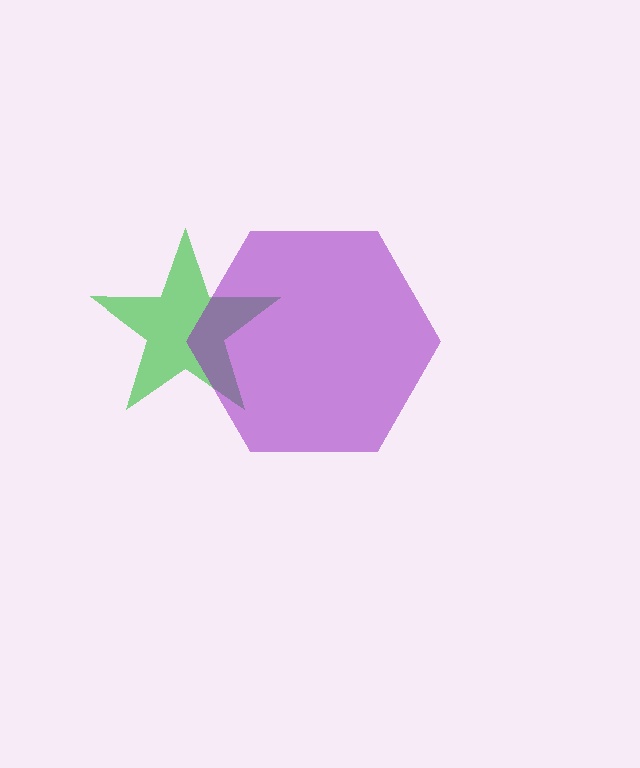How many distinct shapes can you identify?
There are 2 distinct shapes: a green star, a purple hexagon.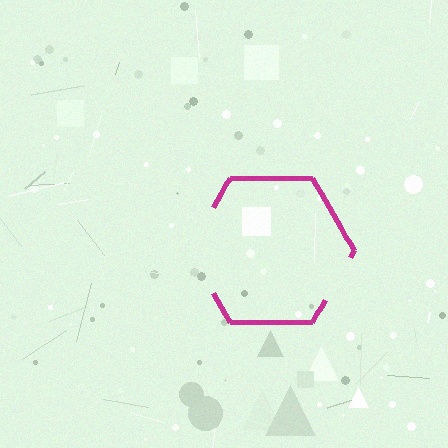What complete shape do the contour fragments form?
The contour fragments form a hexagon.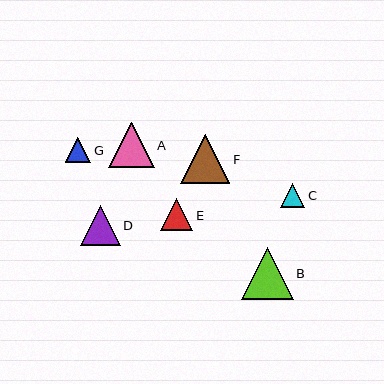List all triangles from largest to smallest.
From largest to smallest: B, F, A, D, E, G, C.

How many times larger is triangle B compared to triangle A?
Triangle B is approximately 1.1 times the size of triangle A.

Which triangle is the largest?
Triangle B is the largest with a size of approximately 52 pixels.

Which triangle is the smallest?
Triangle C is the smallest with a size of approximately 24 pixels.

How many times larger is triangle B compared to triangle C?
Triangle B is approximately 2.1 times the size of triangle C.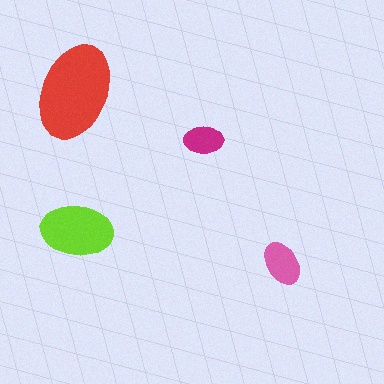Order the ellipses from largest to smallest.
the red one, the lime one, the pink one, the magenta one.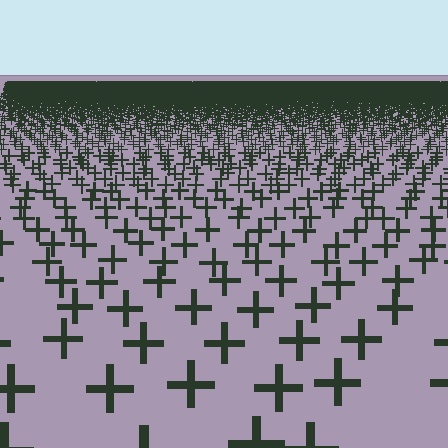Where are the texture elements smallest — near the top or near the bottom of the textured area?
Near the top.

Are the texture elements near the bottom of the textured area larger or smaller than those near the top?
Larger. Near the bottom, elements are closer to the viewer and appear at a bigger on-screen size.